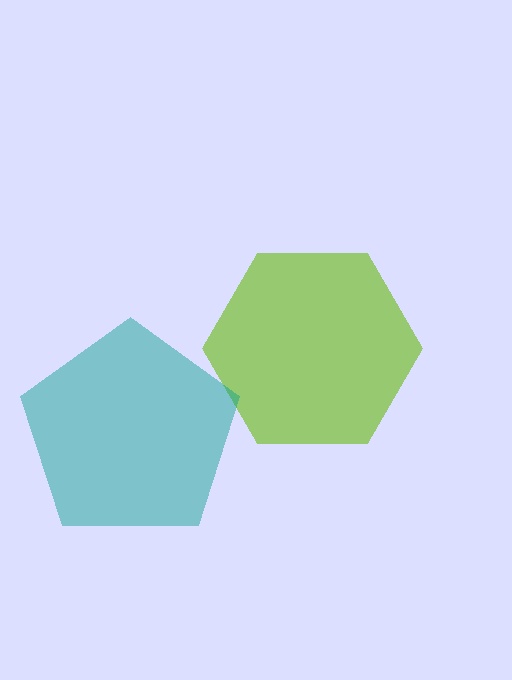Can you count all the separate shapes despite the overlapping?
Yes, there are 2 separate shapes.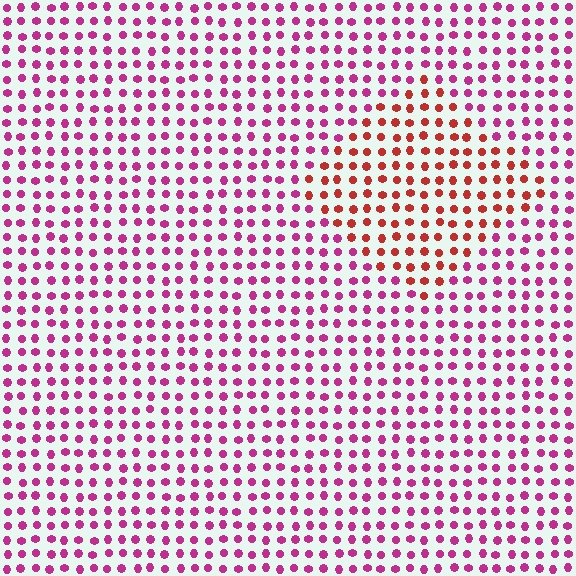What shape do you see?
I see a diamond.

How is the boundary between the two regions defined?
The boundary is defined purely by a slight shift in hue (about 40 degrees). Spacing, size, and orientation are identical on both sides.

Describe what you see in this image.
The image is filled with small magenta elements in a uniform arrangement. A diamond-shaped region is visible where the elements are tinted to a slightly different hue, forming a subtle color boundary.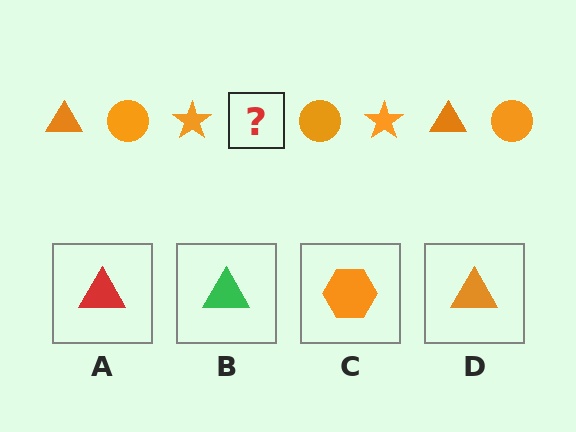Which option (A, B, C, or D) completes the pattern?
D.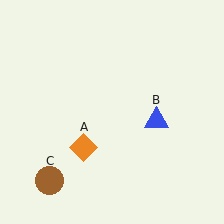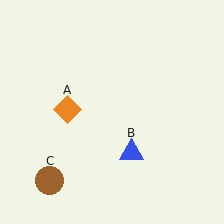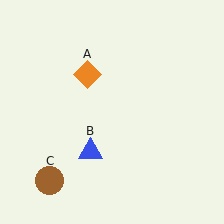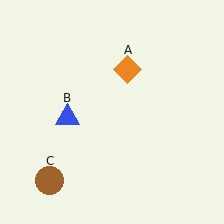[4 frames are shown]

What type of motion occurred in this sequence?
The orange diamond (object A), blue triangle (object B) rotated clockwise around the center of the scene.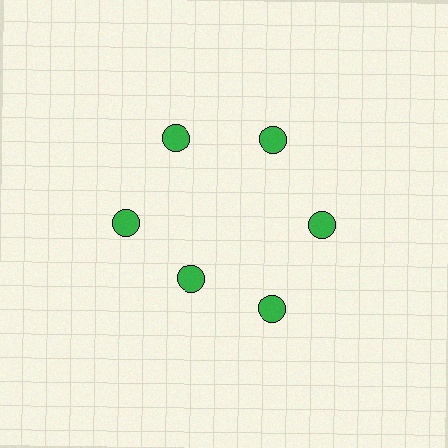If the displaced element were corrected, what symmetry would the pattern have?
It would have 6-fold rotational symmetry — the pattern would map onto itself every 60 degrees.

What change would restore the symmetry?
The symmetry would be restored by moving it outward, back onto the ring so that all 6 circles sit at equal angles and equal distance from the center.